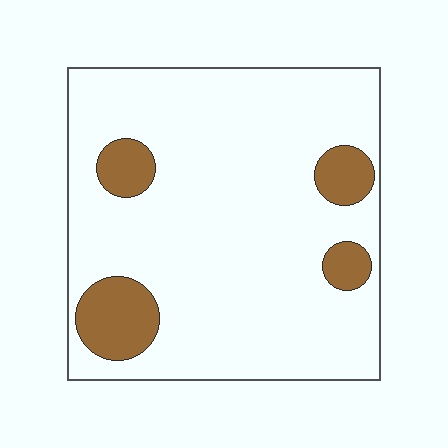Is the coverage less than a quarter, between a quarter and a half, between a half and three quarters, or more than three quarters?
Less than a quarter.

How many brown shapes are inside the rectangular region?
4.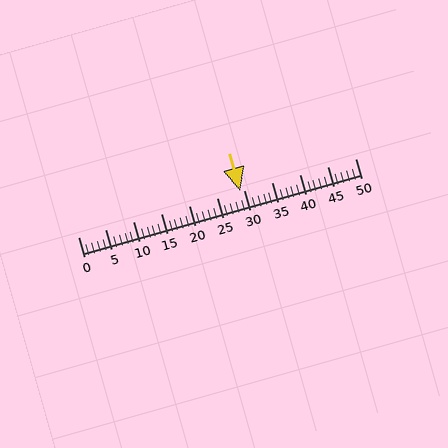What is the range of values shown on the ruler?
The ruler shows values from 0 to 50.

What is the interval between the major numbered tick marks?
The major tick marks are spaced 5 units apart.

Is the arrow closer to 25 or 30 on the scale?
The arrow is closer to 30.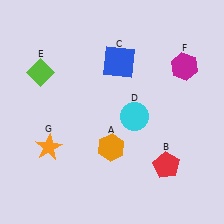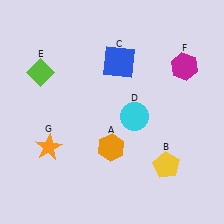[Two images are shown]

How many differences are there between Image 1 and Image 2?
There is 1 difference between the two images.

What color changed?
The pentagon (B) changed from red in Image 1 to yellow in Image 2.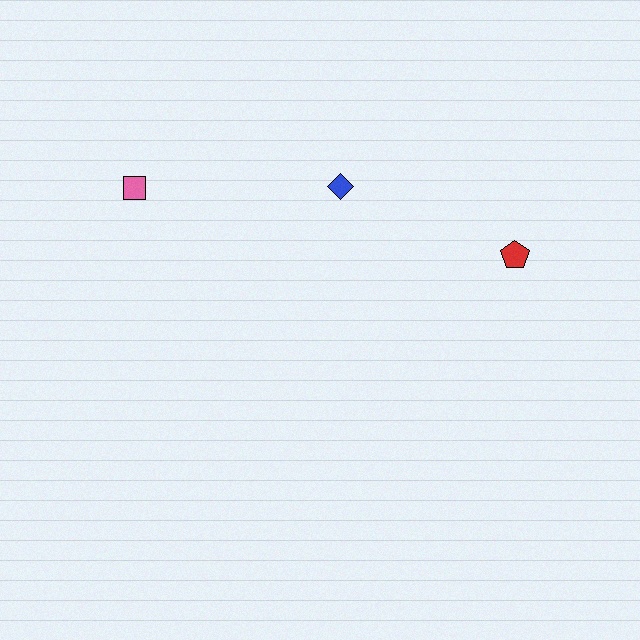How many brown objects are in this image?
There are no brown objects.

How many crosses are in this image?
There are no crosses.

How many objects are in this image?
There are 3 objects.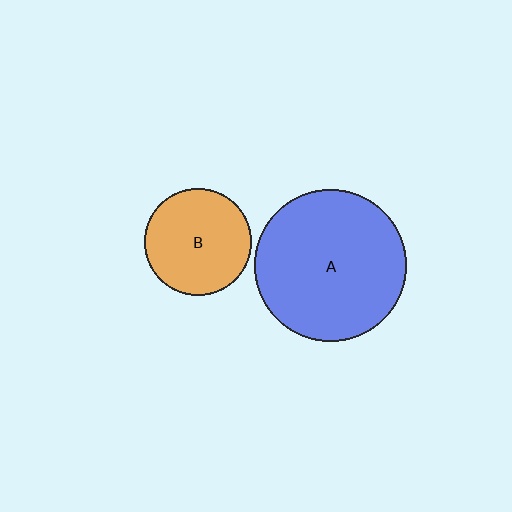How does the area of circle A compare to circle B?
Approximately 2.0 times.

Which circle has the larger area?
Circle A (blue).